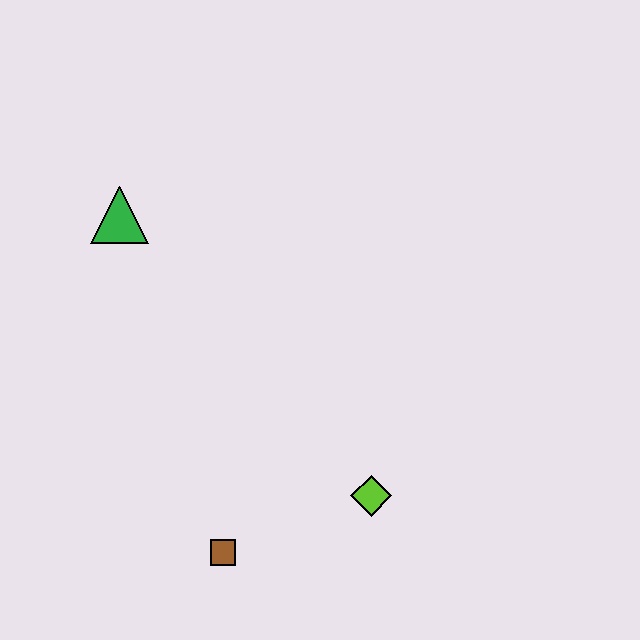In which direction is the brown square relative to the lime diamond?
The brown square is to the left of the lime diamond.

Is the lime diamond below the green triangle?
Yes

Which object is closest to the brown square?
The lime diamond is closest to the brown square.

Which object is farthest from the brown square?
The green triangle is farthest from the brown square.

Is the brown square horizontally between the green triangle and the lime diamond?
Yes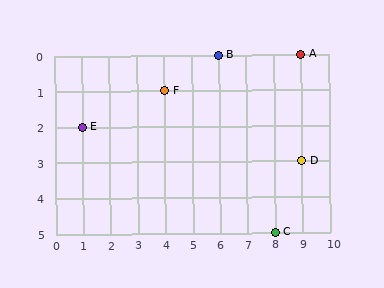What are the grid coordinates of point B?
Point B is at grid coordinates (6, 0).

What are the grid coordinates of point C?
Point C is at grid coordinates (8, 5).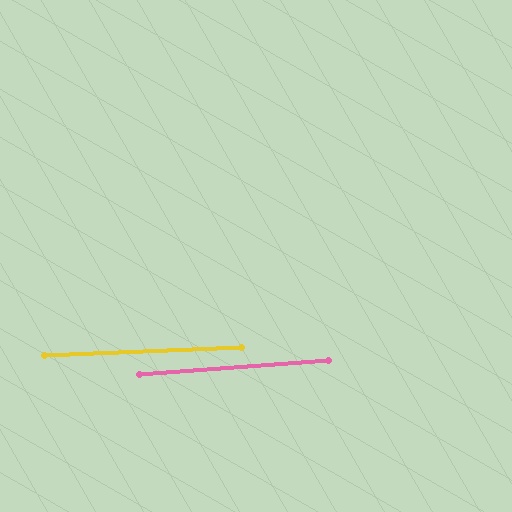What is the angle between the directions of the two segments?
Approximately 2 degrees.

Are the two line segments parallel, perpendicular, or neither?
Parallel — their directions differ by only 1.9°.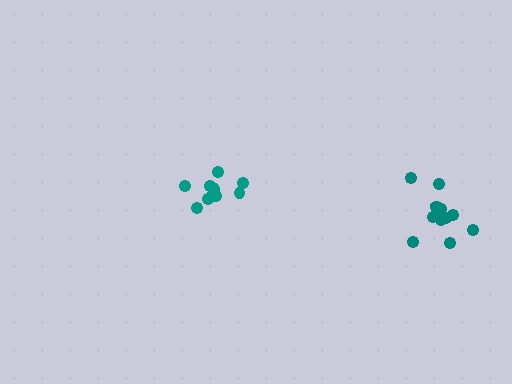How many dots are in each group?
Group 1: 14 dots, Group 2: 10 dots (24 total).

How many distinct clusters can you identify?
There are 2 distinct clusters.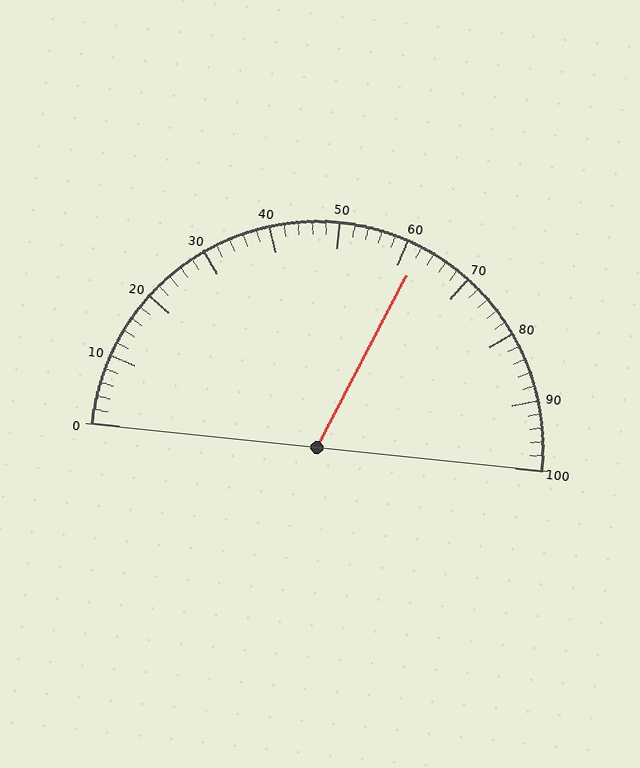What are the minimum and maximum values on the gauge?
The gauge ranges from 0 to 100.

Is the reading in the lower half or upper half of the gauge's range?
The reading is in the upper half of the range (0 to 100).